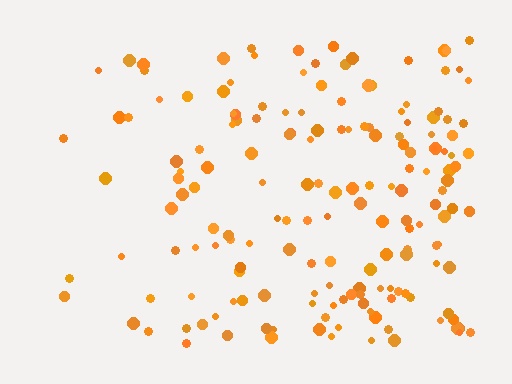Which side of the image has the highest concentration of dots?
The right.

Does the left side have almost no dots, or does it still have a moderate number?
Still a moderate number, just noticeably fewer than the right.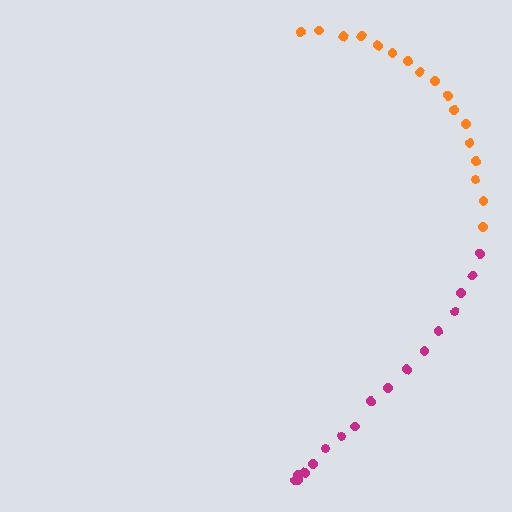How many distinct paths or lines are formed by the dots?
There are 2 distinct paths.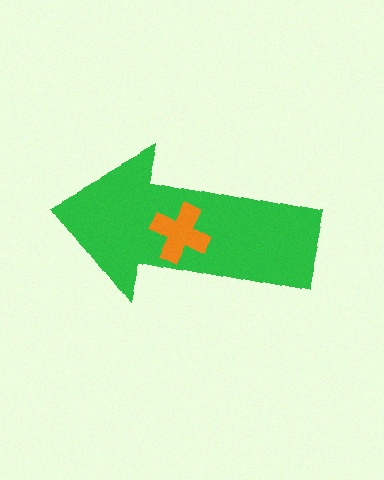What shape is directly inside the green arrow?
The orange cross.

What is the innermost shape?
The orange cross.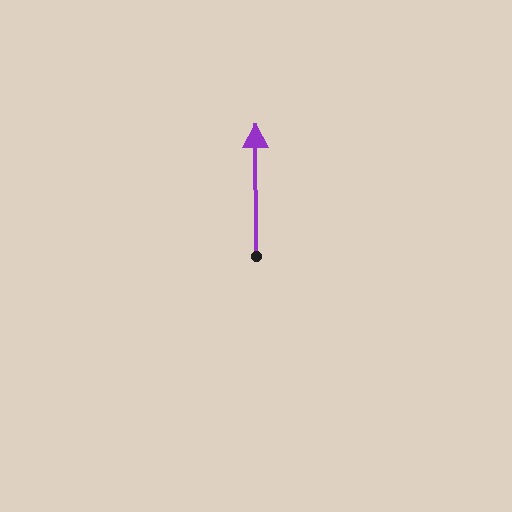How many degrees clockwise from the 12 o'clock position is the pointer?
Approximately 360 degrees.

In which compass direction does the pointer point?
North.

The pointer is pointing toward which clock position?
Roughly 12 o'clock.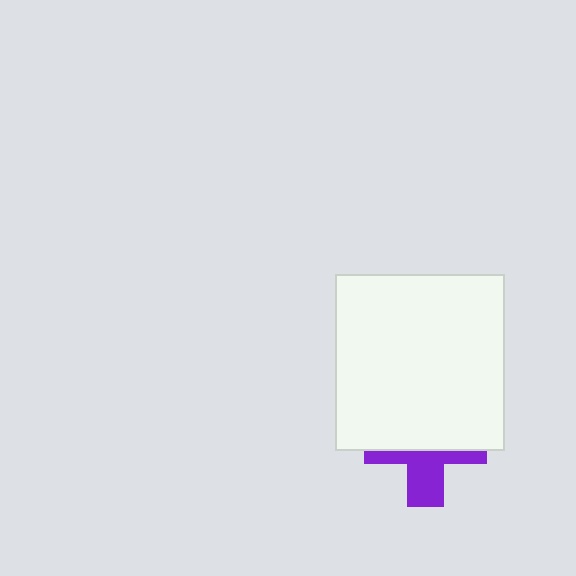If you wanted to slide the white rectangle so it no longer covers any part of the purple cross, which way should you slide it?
Slide it up — that is the most direct way to separate the two shapes.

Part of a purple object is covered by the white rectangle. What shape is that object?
It is a cross.